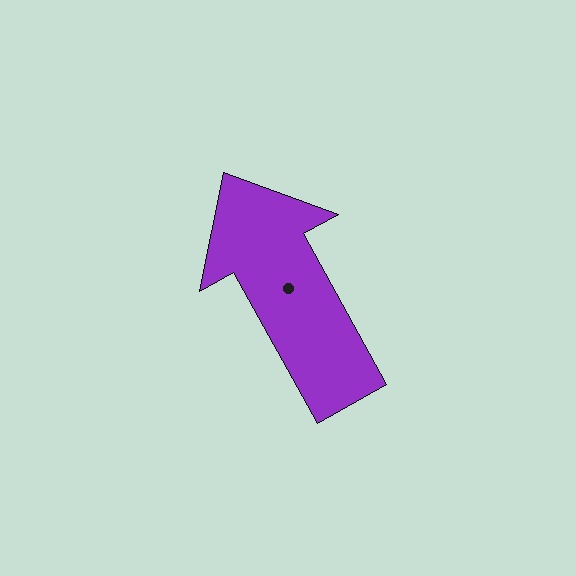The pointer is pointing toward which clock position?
Roughly 11 o'clock.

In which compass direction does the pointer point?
Northwest.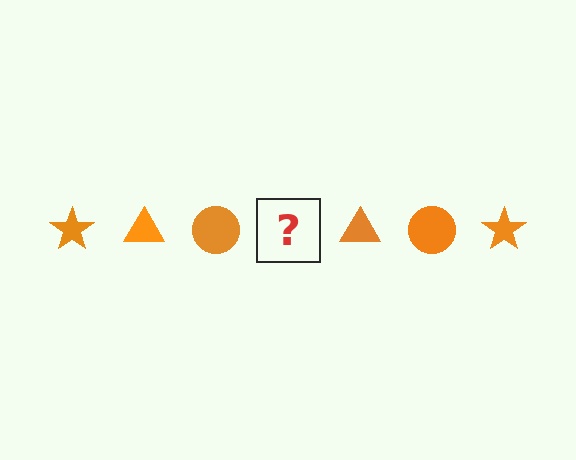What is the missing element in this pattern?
The missing element is an orange star.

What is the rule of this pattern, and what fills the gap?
The rule is that the pattern cycles through star, triangle, circle shapes in orange. The gap should be filled with an orange star.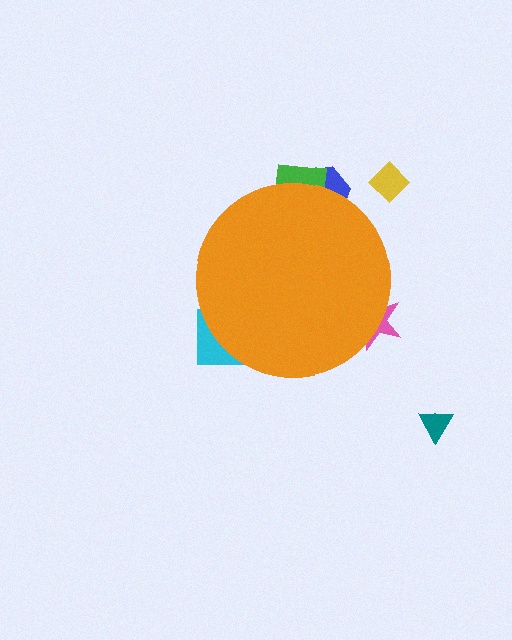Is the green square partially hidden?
Yes, the green square is partially hidden behind the orange circle.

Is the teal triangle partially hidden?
No, the teal triangle is fully visible.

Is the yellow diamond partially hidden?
No, the yellow diamond is fully visible.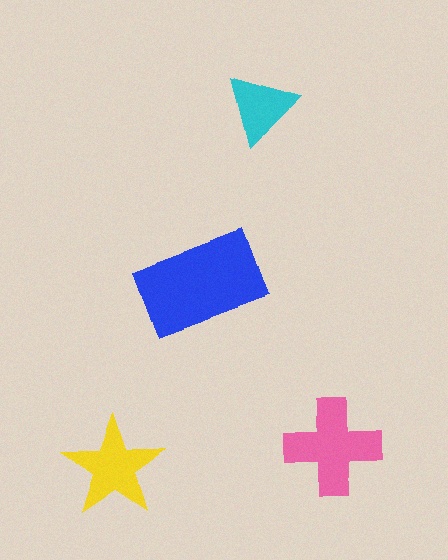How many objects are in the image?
There are 4 objects in the image.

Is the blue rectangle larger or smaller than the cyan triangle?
Larger.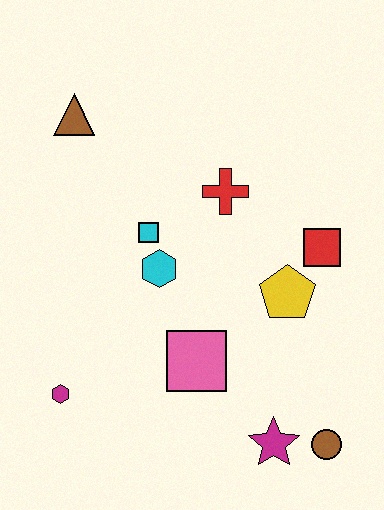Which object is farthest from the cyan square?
The brown circle is farthest from the cyan square.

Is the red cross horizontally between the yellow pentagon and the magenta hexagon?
Yes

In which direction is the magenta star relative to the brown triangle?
The magenta star is below the brown triangle.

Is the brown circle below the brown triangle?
Yes